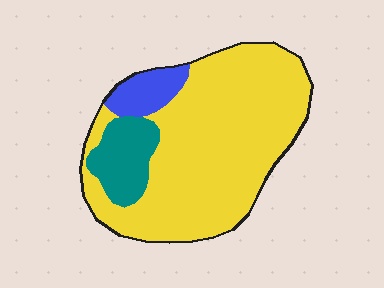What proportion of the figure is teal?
Teal takes up about one eighth (1/8) of the figure.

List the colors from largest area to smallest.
From largest to smallest: yellow, teal, blue.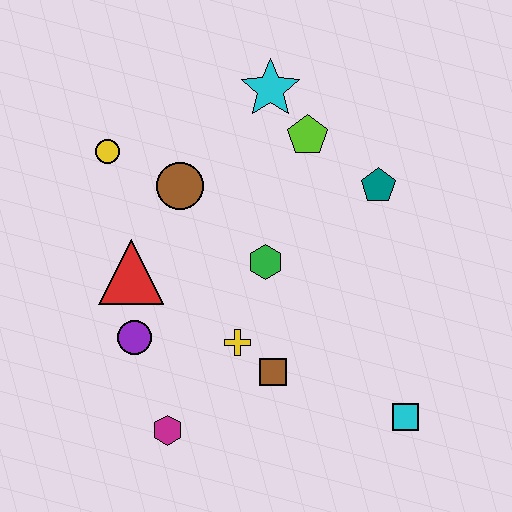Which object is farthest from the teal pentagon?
The magenta hexagon is farthest from the teal pentagon.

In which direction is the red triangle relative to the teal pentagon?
The red triangle is to the left of the teal pentagon.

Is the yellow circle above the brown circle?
Yes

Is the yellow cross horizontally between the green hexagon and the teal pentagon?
No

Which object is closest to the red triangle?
The purple circle is closest to the red triangle.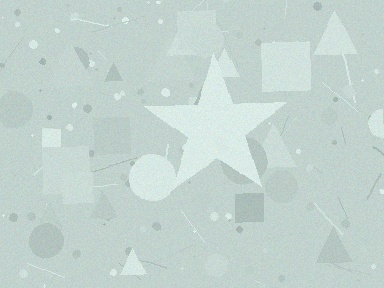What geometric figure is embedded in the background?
A star is embedded in the background.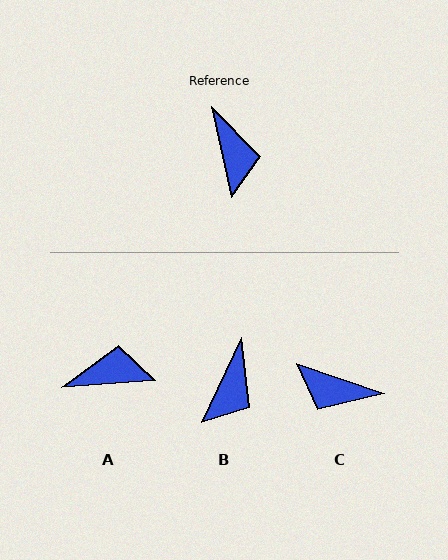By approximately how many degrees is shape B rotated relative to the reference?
Approximately 37 degrees clockwise.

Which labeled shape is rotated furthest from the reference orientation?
C, about 121 degrees away.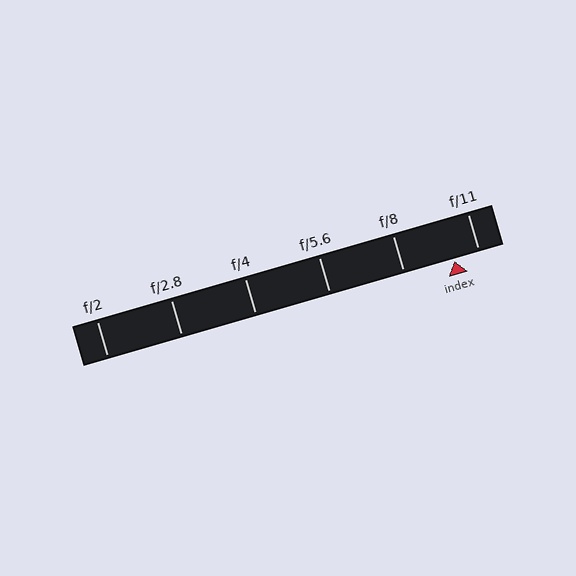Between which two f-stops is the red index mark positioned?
The index mark is between f/8 and f/11.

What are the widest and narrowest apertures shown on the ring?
The widest aperture shown is f/2 and the narrowest is f/11.